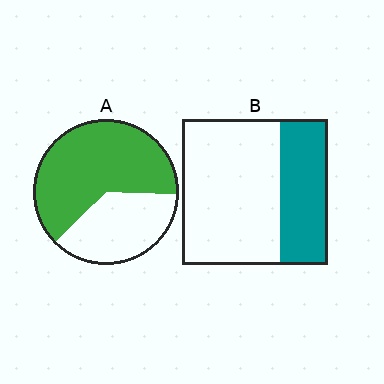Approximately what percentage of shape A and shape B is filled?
A is approximately 65% and B is approximately 35%.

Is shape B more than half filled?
No.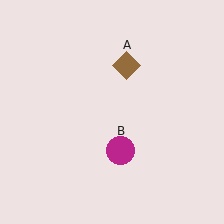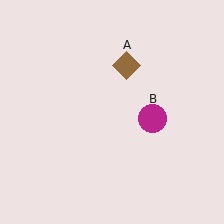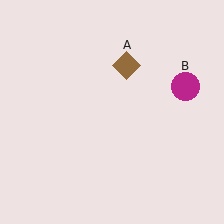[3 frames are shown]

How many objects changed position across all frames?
1 object changed position: magenta circle (object B).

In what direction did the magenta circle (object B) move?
The magenta circle (object B) moved up and to the right.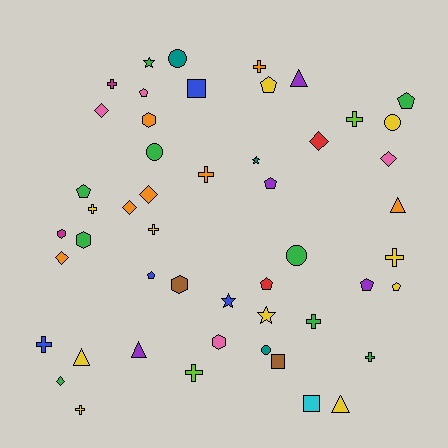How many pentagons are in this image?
There are 9 pentagons.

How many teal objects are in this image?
There are 3 teal objects.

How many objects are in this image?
There are 50 objects.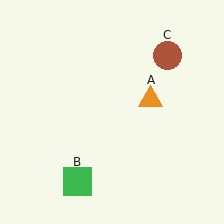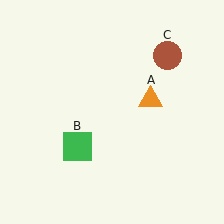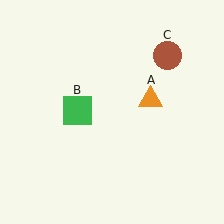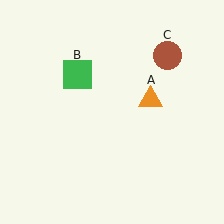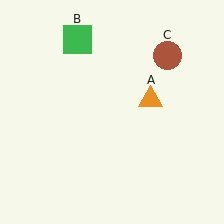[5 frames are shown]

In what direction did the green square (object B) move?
The green square (object B) moved up.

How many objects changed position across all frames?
1 object changed position: green square (object B).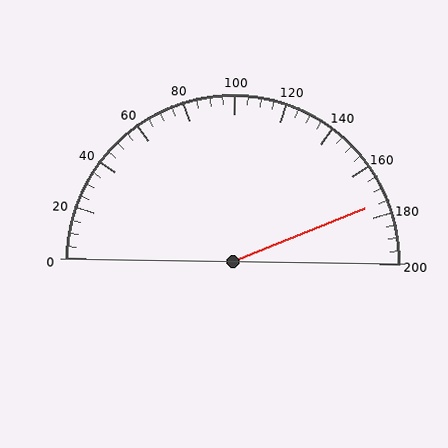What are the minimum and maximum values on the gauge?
The gauge ranges from 0 to 200.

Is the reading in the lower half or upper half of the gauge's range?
The reading is in the upper half of the range (0 to 200).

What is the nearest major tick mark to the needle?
The nearest major tick mark is 180.